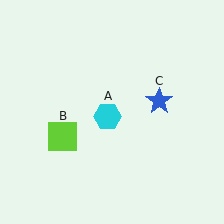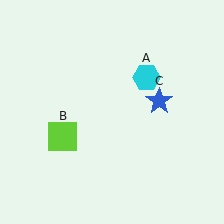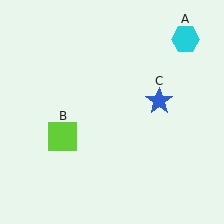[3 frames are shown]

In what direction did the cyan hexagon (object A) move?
The cyan hexagon (object A) moved up and to the right.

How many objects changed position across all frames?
1 object changed position: cyan hexagon (object A).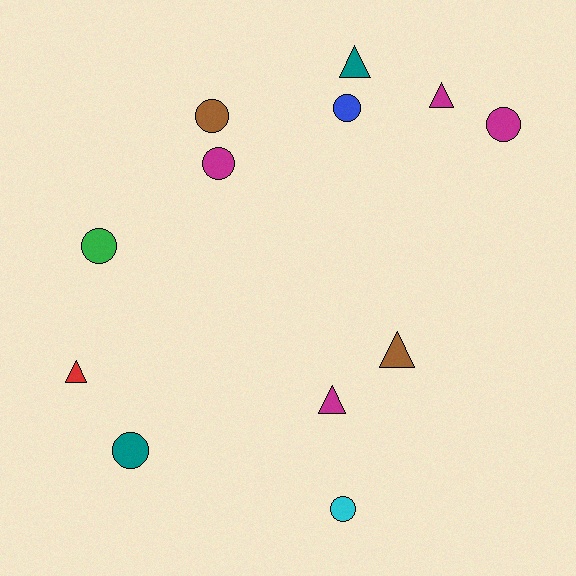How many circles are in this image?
There are 7 circles.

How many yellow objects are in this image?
There are no yellow objects.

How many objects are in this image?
There are 12 objects.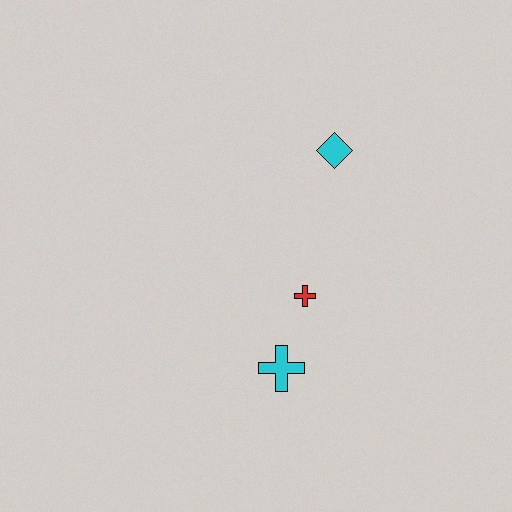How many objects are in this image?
There are 3 objects.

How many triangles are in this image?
There are no triangles.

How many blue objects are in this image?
There are no blue objects.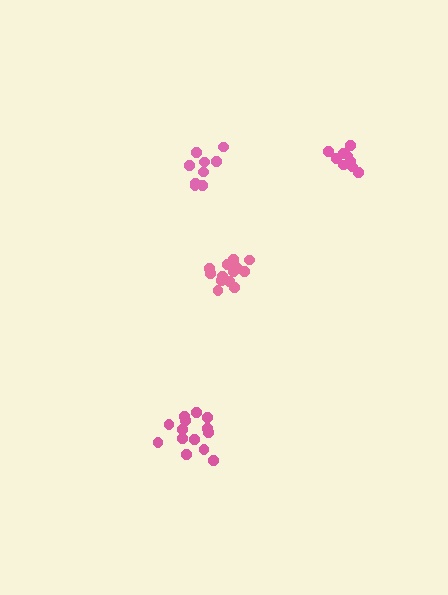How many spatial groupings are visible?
There are 4 spatial groupings.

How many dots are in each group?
Group 1: 9 dots, Group 2: 14 dots, Group 3: 13 dots, Group 4: 9 dots (45 total).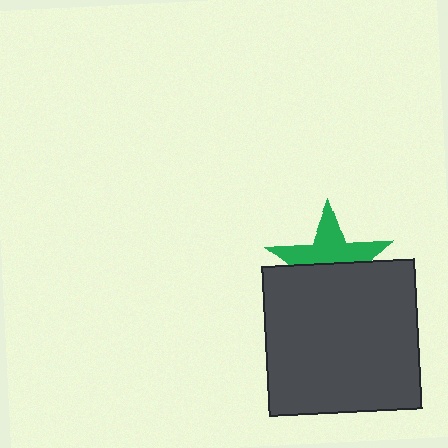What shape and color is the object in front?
The object in front is a dark gray rectangle.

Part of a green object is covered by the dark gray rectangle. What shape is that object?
It is a star.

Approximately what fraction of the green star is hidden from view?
Roughly 50% of the green star is hidden behind the dark gray rectangle.